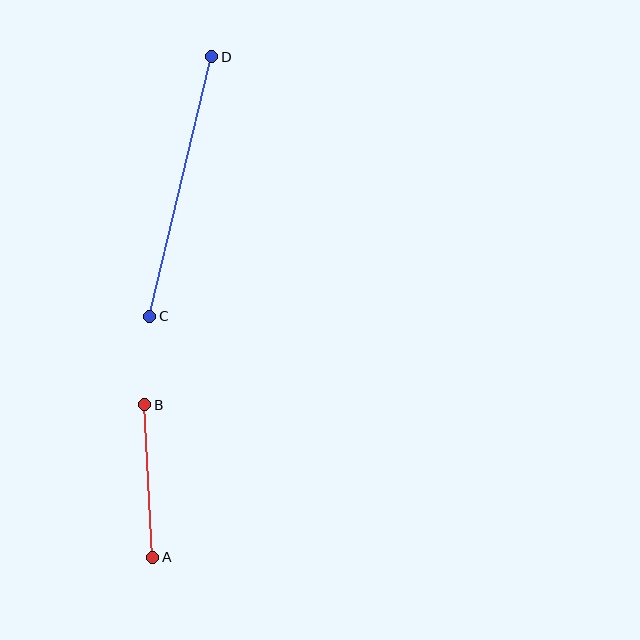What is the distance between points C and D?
The distance is approximately 267 pixels.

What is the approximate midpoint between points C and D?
The midpoint is at approximately (181, 186) pixels.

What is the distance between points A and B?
The distance is approximately 153 pixels.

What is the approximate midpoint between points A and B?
The midpoint is at approximately (149, 481) pixels.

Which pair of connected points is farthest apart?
Points C and D are farthest apart.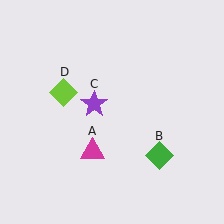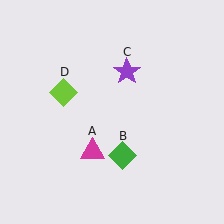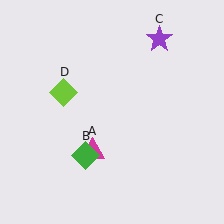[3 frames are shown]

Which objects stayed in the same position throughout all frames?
Magenta triangle (object A) and lime diamond (object D) remained stationary.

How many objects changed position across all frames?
2 objects changed position: green diamond (object B), purple star (object C).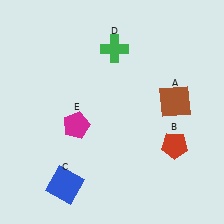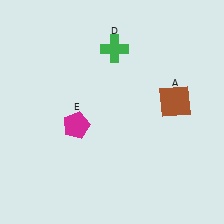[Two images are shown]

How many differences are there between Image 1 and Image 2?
There are 2 differences between the two images.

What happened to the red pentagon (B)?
The red pentagon (B) was removed in Image 2. It was in the bottom-right area of Image 1.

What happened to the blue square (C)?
The blue square (C) was removed in Image 2. It was in the bottom-left area of Image 1.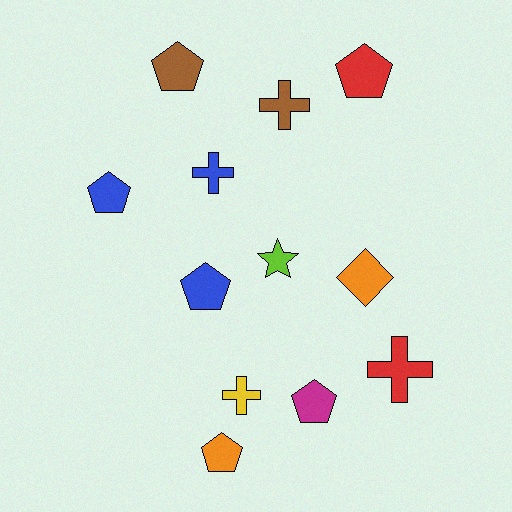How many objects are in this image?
There are 12 objects.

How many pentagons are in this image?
There are 6 pentagons.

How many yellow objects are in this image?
There is 1 yellow object.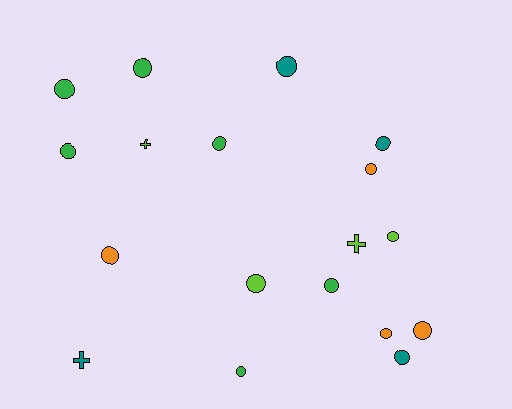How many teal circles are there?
There are 3 teal circles.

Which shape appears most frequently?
Circle, with 15 objects.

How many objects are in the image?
There are 18 objects.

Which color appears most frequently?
Green, with 6 objects.